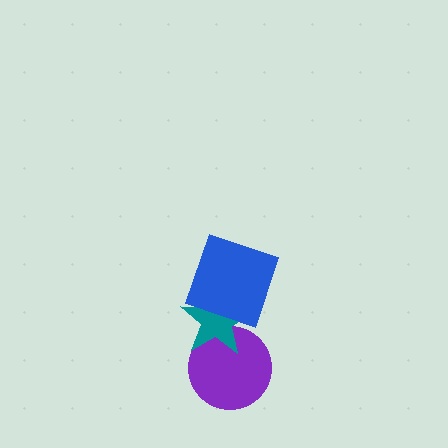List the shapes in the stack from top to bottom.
From top to bottom: the blue square, the teal star, the purple circle.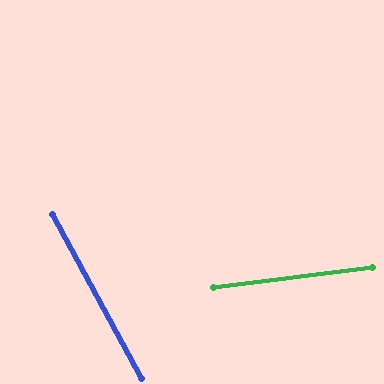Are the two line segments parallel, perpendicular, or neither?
Neither parallel nor perpendicular — they differ by about 69°.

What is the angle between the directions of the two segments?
Approximately 69 degrees.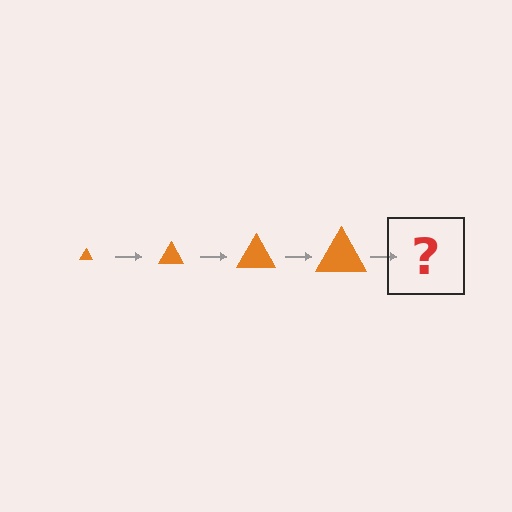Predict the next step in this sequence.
The next step is an orange triangle, larger than the previous one.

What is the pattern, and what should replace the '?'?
The pattern is that the triangle gets progressively larger each step. The '?' should be an orange triangle, larger than the previous one.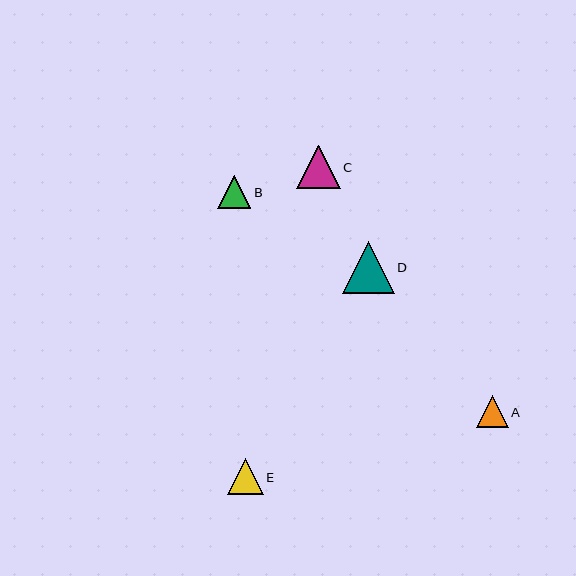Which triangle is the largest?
Triangle D is the largest with a size of approximately 52 pixels.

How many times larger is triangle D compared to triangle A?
Triangle D is approximately 1.6 times the size of triangle A.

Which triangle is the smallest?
Triangle A is the smallest with a size of approximately 32 pixels.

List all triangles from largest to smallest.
From largest to smallest: D, C, E, B, A.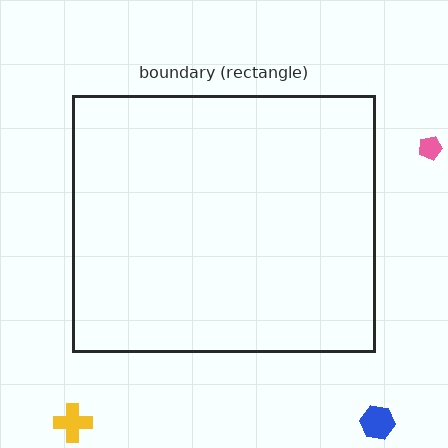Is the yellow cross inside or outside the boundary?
Outside.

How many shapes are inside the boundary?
0 inside, 3 outside.